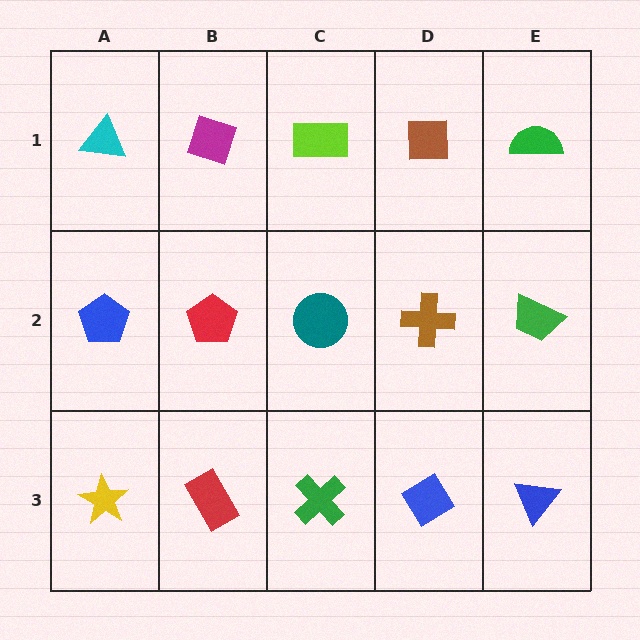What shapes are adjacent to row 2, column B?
A magenta diamond (row 1, column B), a red rectangle (row 3, column B), a blue pentagon (row 2, column A), a teal circle (row 2, column C).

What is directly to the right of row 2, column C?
A brown cross.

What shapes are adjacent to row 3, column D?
A brown cross (row 2, column D), a green cross (row 3, column C), a blue triangle (row 3, column E).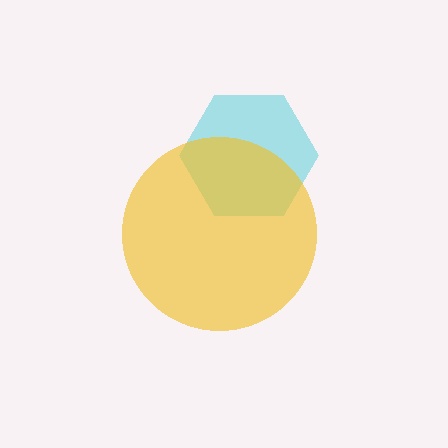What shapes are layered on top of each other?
The layered shapes are: a cyan hexagon, a yellow circle.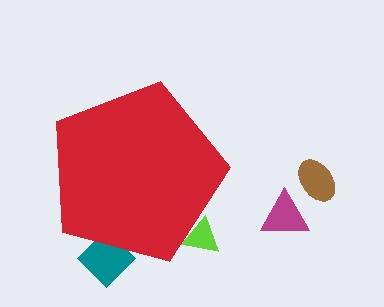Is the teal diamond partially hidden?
Yes, the teal diamond is partially hidden behind the red pentagon.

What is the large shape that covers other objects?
A red pentagon.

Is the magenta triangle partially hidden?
No, the magenta triangle is fully visible.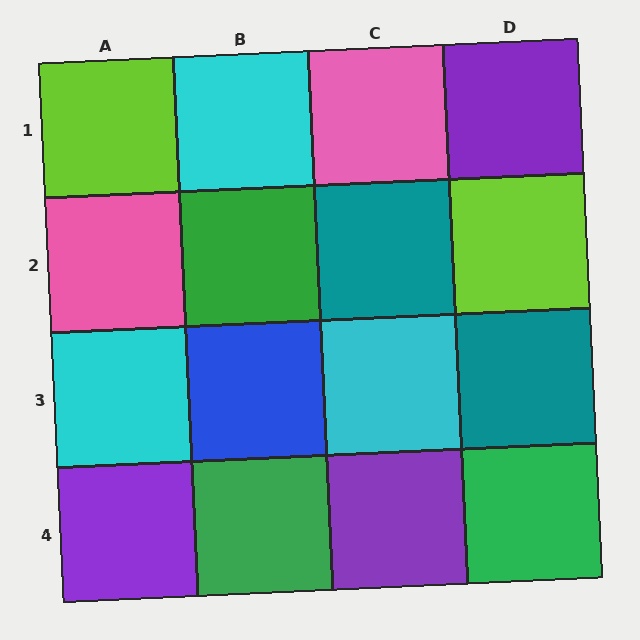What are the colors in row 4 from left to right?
Purple, green, purple, green.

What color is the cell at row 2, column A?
Pink.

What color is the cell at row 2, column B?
Green.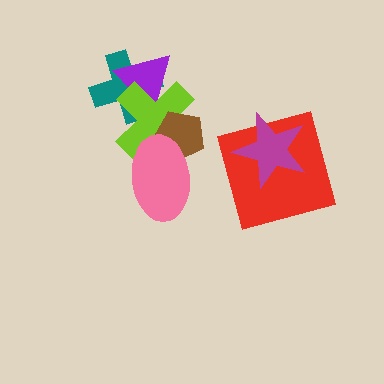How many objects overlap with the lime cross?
4 objects overlap with the lime cross.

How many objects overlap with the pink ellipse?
2 objects overlap with the pink ellipse.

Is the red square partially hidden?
Yes, it is partially covered by another shape.